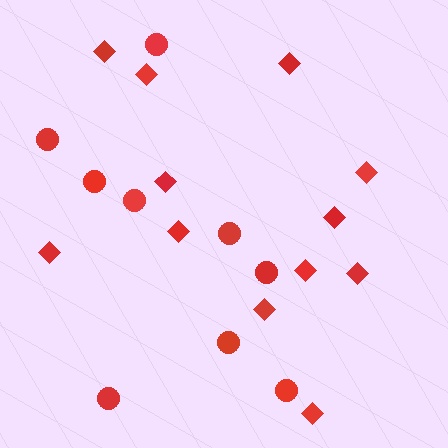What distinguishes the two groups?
There are 2 groups: one group of circles (9) and one group of diamonds (12).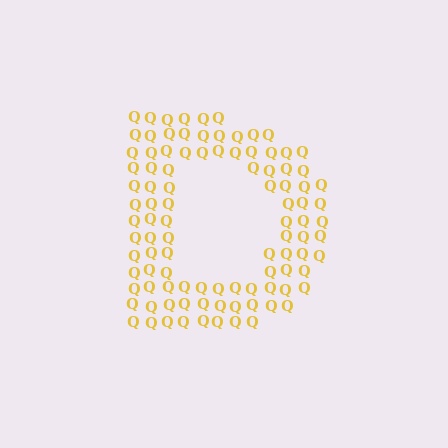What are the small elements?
The small elements are letter Q's.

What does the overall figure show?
The overall figure shows the letter D.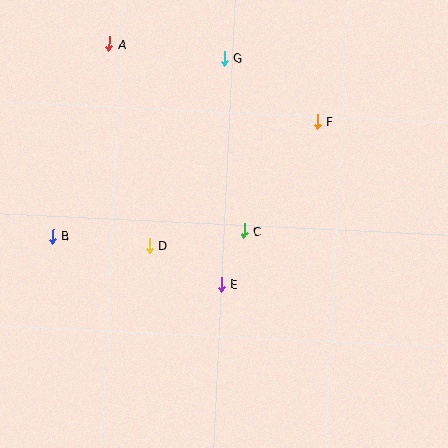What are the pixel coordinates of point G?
Point G is at (224, 58).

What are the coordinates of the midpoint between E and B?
The midpoint between E and B is at (137, 260).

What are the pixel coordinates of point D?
Point D is at (149, 246).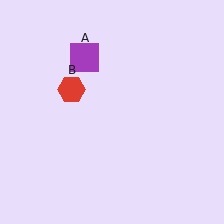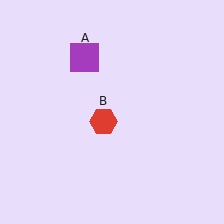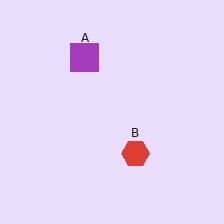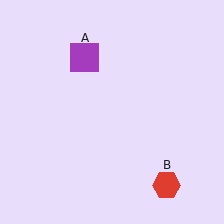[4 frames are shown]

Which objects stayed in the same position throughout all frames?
Purple square (object A) remained stationary.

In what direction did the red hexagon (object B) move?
The red hexagon (object B) moved down and to the right.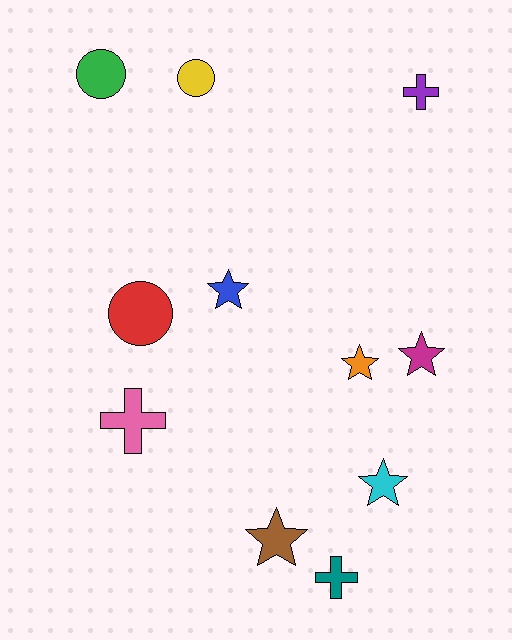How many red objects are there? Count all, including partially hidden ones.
There is 1 red object.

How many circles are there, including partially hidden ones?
There are 3 circles.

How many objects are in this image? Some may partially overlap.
There are 11 objects.